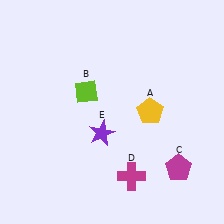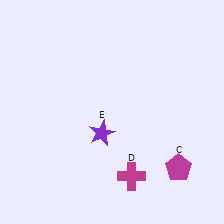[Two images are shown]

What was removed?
The lime diamond (B), the yellow pentagon (A) were removed in Image 2.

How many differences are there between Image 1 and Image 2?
There are 2 differences between the two images.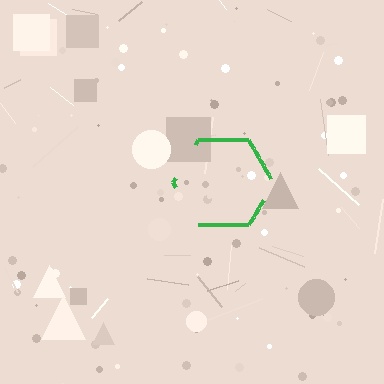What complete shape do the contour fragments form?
The contour fragments form a hexagon.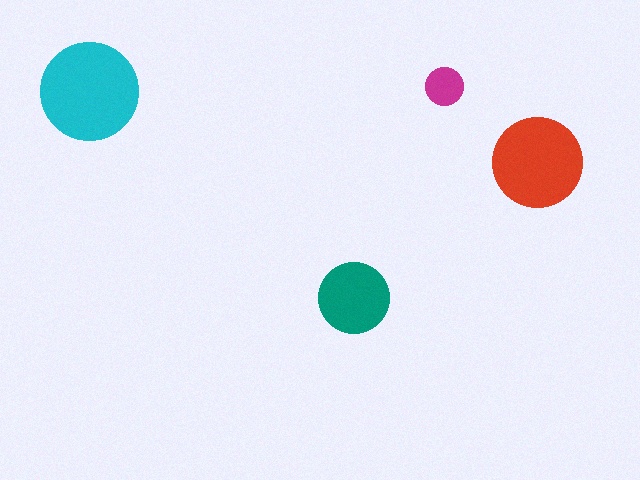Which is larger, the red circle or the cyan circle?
The cyan one.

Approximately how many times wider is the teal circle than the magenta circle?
About 2 times wider.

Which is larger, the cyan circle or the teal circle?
The cyan one.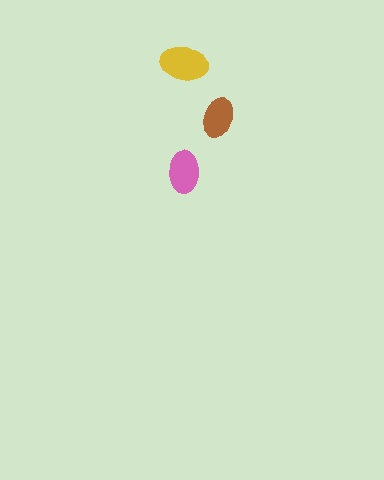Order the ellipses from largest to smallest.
the yellow one, the pink one, the brown one.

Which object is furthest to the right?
The brown ellipse is rightmost.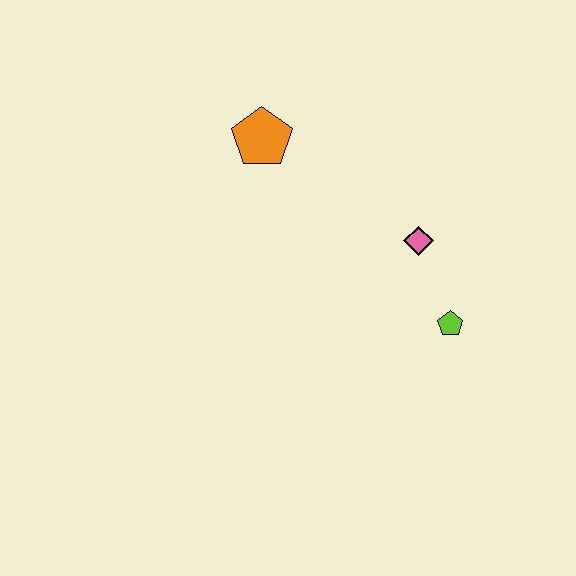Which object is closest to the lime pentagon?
The pink diamond is closest to the lime pentagon.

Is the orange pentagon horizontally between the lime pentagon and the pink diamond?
No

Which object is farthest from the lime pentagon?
The orange pentagon is farthest from the lime pentagon.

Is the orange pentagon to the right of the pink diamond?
No